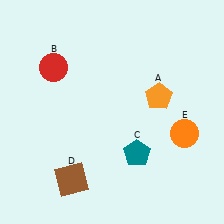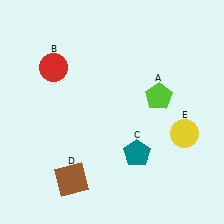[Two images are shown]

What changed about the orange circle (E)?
In Image 1, E is orange. In Image 2, it changed to yellow.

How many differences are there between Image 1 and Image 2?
There are 2 differences between the two images.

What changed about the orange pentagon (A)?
In Image 1, A is orange. In Image 2, it changed to lime.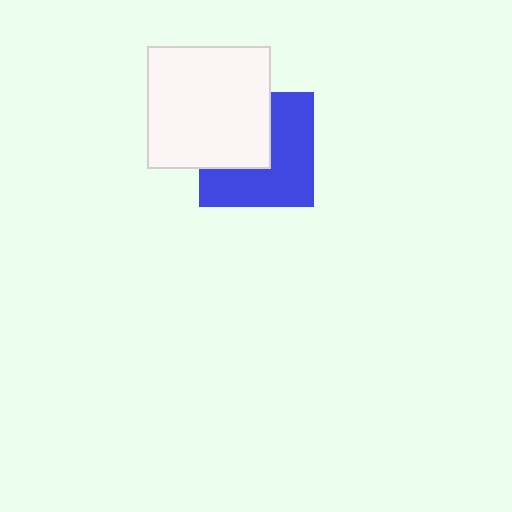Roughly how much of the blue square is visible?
About half of it is visible (roughly 58%).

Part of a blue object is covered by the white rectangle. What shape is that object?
It is a square.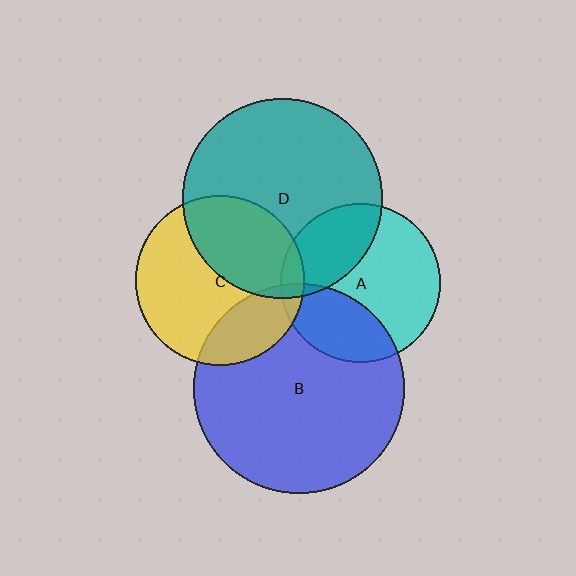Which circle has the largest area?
Circle B (blue).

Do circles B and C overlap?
Yes.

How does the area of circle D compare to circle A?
Approximately 1.6 times.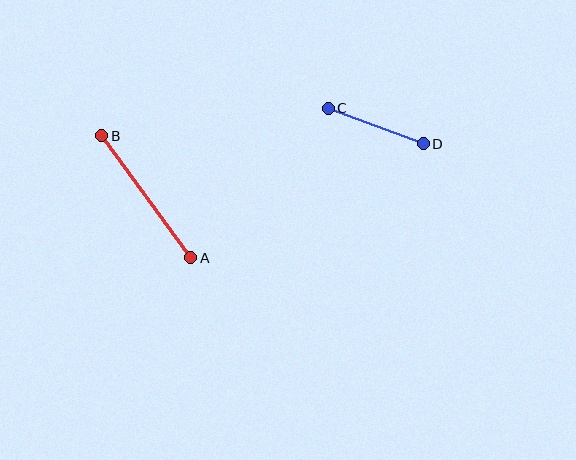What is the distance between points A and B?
The distance is approximately 151 pixels.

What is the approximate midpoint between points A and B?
The midpoint is at approximately (146, 197) pixels.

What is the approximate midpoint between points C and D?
The midpoint is at approximately (376, 126) pixels.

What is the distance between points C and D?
The distance is approximately 101 pixels.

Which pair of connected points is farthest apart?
Points A and B are farthest apart.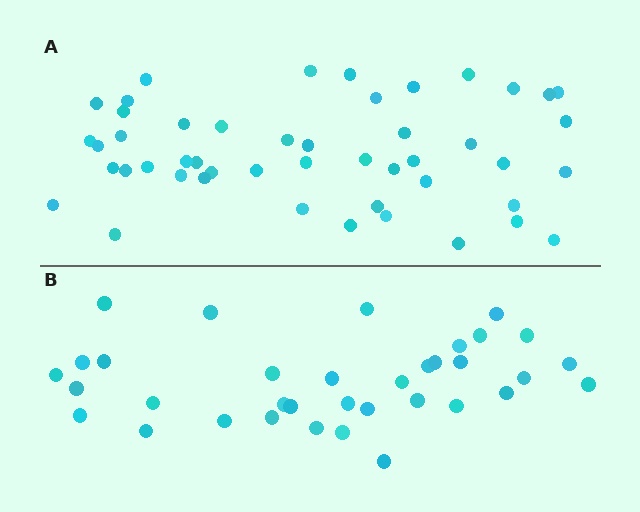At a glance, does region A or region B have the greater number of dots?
Region A (the top region) has more dots.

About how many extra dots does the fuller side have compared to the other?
Region A has approximately 15 more dots than region B.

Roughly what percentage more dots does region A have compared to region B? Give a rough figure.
About 35% more.